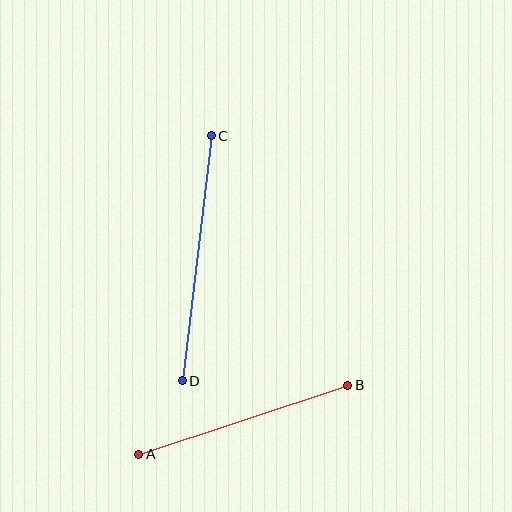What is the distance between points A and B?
The distance is approximately 220 pixels.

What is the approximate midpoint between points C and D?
The midpoint is at approximately (197, 258) pixels.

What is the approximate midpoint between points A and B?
The midpoint is at approximately (243, 420) pixels.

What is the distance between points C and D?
The distance is approximately 246 pixels.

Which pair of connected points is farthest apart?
Points C and D are farthest apart.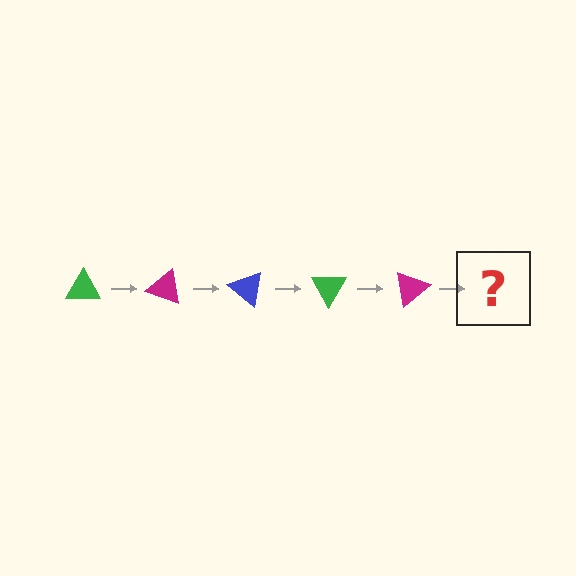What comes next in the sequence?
The next element should be a blue triangle, rotated 100 degrees from the start.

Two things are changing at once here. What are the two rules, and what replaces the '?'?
The two rules are that it rotates 20 degrees each step and the color cycles through green, magenta, and blue. The '?' should be a blue triangle, rotated 100 degrees from the start.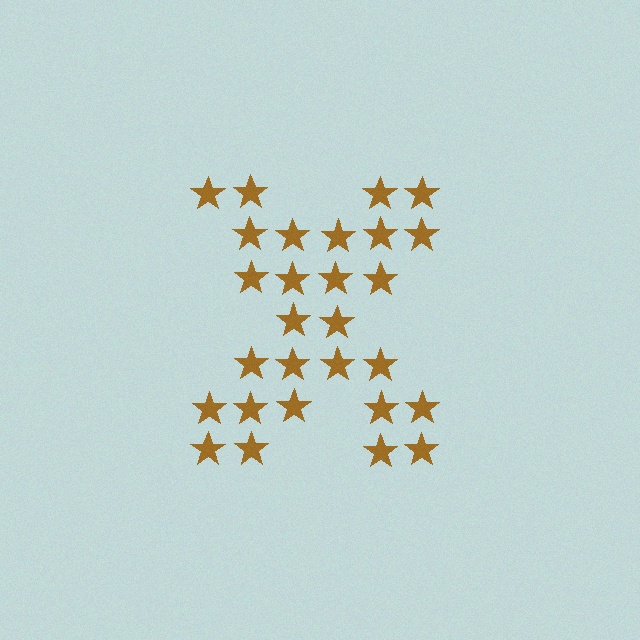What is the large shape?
The large shape is the letter X.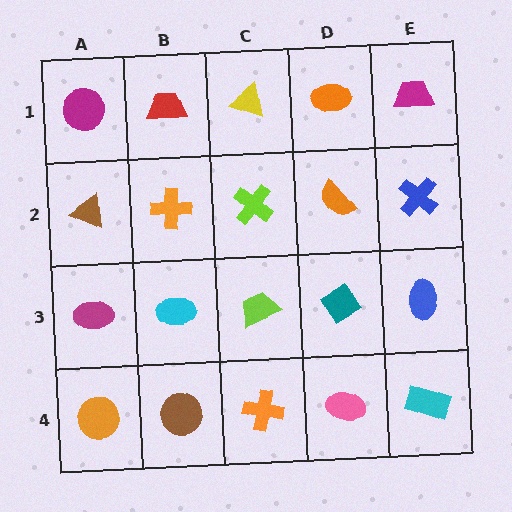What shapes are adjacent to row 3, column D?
An orange semicircle (row 2, column D), a pink ellipse (row 4, column D), a lime trapezoid (row 3, column C), a blue ellipse (row 3, column E).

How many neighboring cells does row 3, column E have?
3.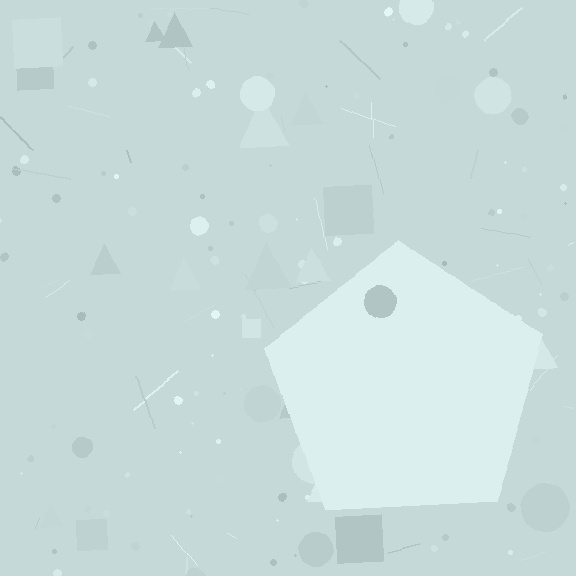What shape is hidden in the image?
A pentagon is hidden in the image.